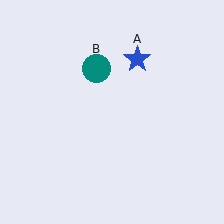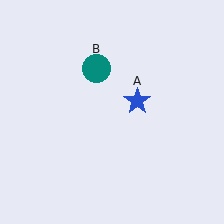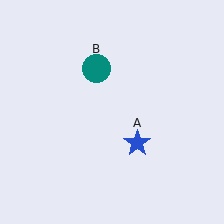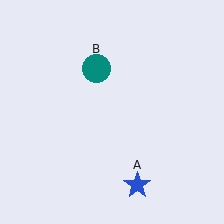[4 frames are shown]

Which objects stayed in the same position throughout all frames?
Teal circle (object B) remained stationary.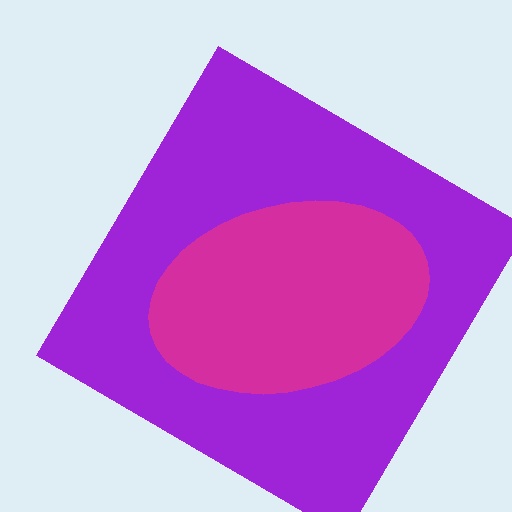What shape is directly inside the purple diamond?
The magenta ellipse.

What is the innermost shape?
The magenta ellipse.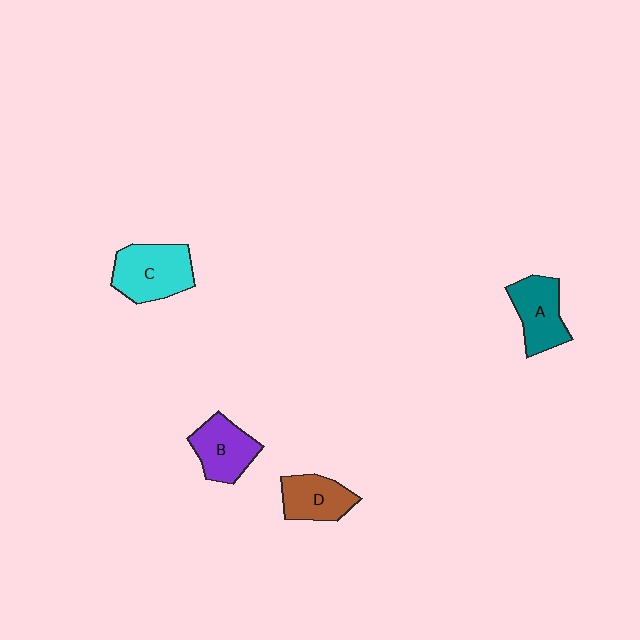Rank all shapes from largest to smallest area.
From largest to smallest: C (cyan), A (teal), B (purple), D (brown).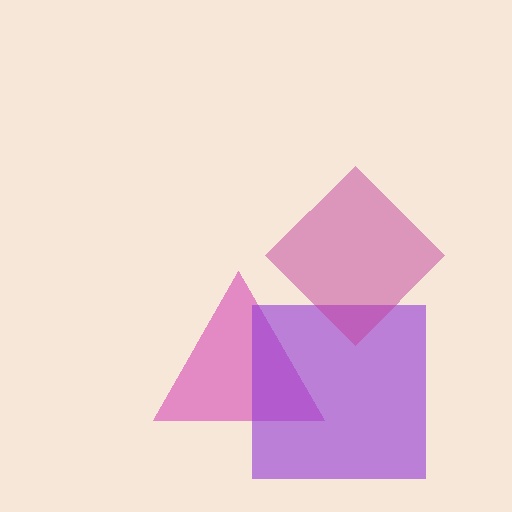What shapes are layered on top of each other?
The layered shapes are: a pink triangle, a purple square, a magenta diamond.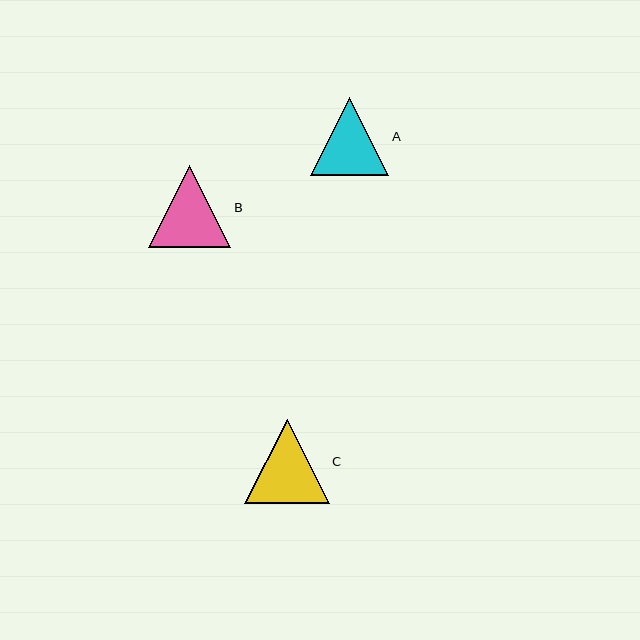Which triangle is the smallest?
Triangle A is the smallest with a size of approximately 78 pixels.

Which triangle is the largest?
Triangle C is the largest with a size of approximately 84 pixels.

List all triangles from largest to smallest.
From largest to smallest: C, B, A.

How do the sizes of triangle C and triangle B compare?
Triangle C and triangle B are approximately the same size.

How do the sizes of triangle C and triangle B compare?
Triangle C and triangle B are approximately the same size.